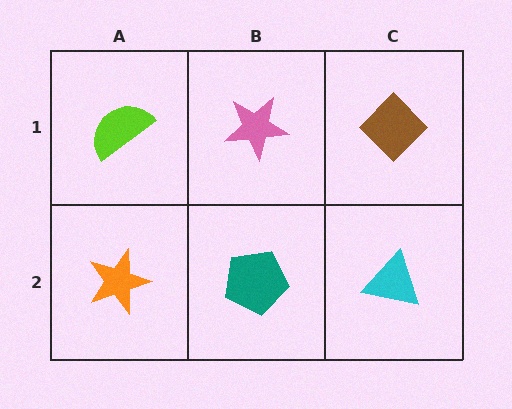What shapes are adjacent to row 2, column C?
A brown diamond (row 1, column C), a teal pentagon (row 2, column B).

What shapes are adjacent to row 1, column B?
A teal pentagon (row 2, column B), a lime semicircle (row 1, column A), a brown diamond (row 1, column C).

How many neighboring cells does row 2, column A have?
2.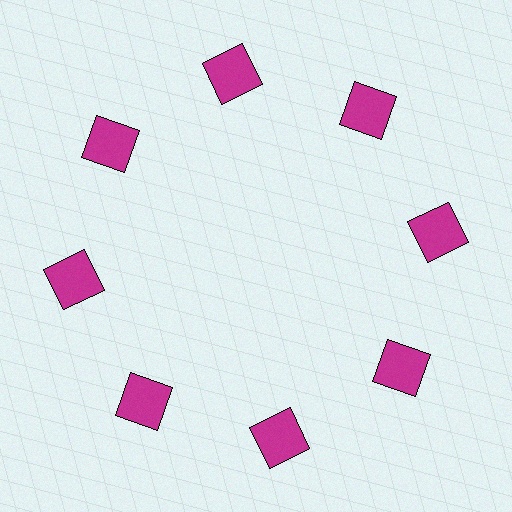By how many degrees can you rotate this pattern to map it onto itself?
The pattern maps onto itself every 45 degrees of rotation.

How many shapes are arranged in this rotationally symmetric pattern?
There are 8 shapes, arranged in 8 groups of 1.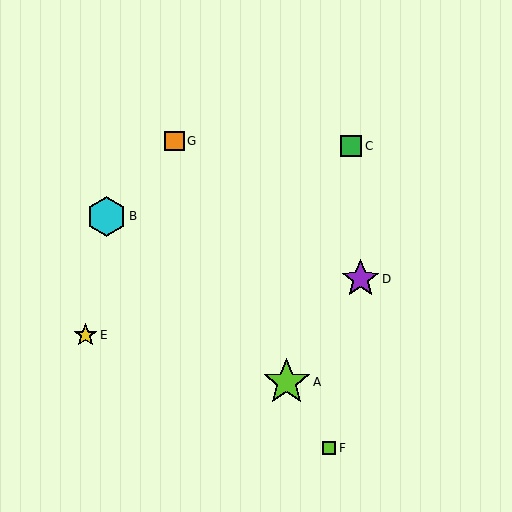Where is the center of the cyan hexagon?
The center of the cyan hexagon is at (107, 216).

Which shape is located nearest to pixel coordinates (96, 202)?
The cyan hexagon (labeled B) at (107, 216) is nearest to that location.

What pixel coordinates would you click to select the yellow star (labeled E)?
Click at (86, 335) to select the yellow star E.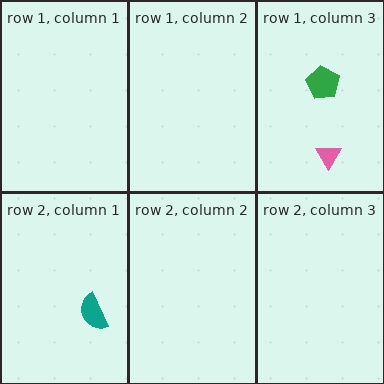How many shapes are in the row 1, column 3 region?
2.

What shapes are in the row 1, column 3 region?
The pink triangle, the green pentagon.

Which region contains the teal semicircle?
The row 2, column 1 region.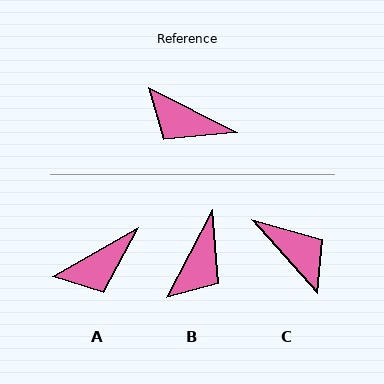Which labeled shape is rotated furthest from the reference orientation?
C, about 159 degrees away.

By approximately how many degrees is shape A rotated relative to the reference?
Approximately 57 degrees counter-clockwise.